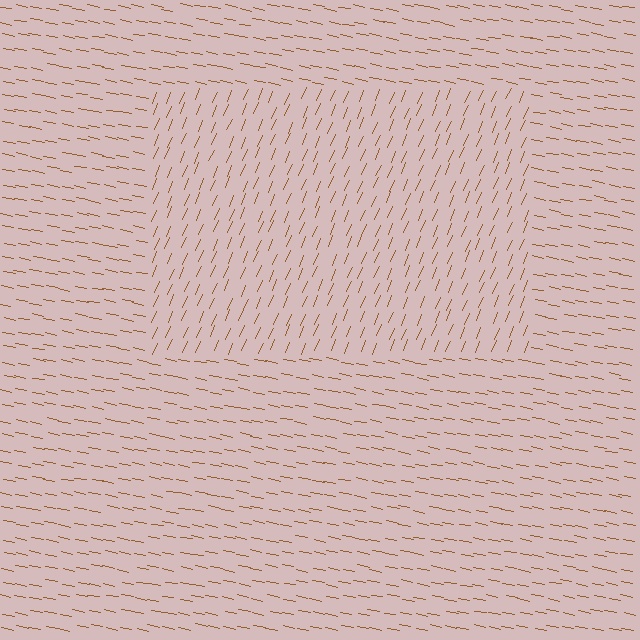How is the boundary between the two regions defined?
The boundary is defined purely by a change in line orientation (approximately 78 degrees difference). All lines are the same color and thickness.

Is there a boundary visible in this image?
Yes, there is a texture boundary formed by a change in line orientation.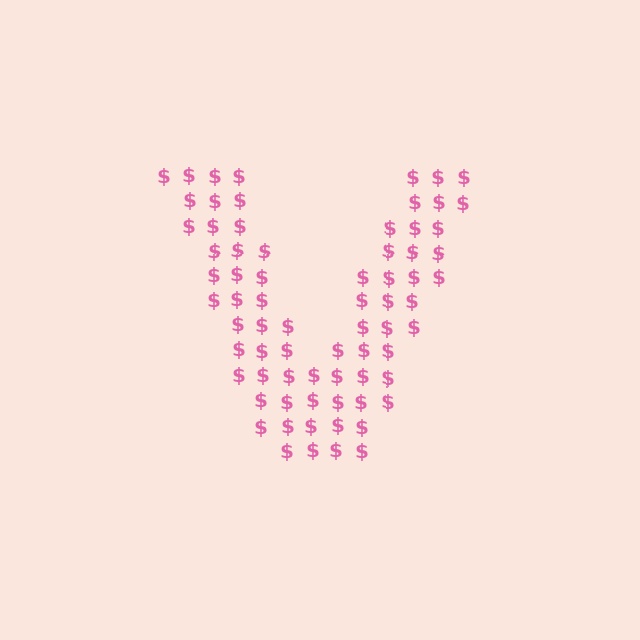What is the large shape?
The large shape is the letter V.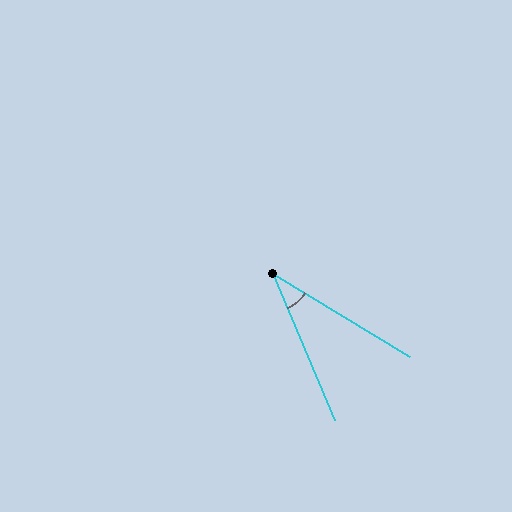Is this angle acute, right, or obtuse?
It is acute.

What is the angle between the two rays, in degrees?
Approximately 36 degrees.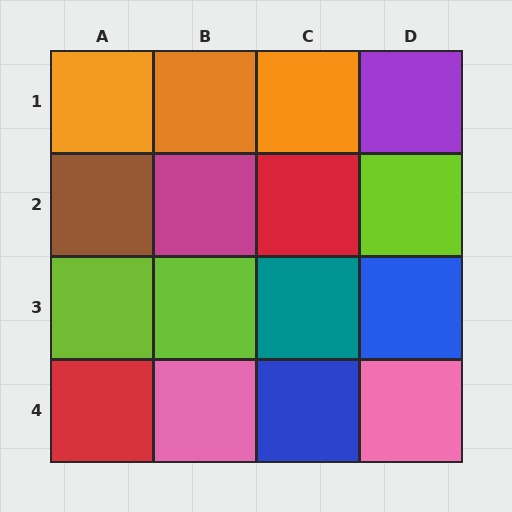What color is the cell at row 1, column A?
Orange.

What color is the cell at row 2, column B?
Magenta.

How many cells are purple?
1 cell is purple.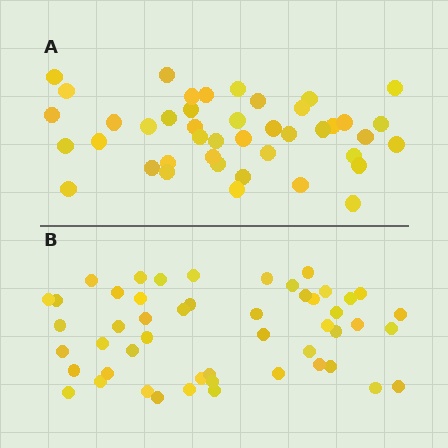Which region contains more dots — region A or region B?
Region B (the bottom region) has more dots.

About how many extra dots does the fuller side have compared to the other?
Region B has roughly 8 or so more dots than region A.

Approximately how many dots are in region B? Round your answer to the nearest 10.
About 50 dots.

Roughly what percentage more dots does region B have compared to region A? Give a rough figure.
About 15% more.